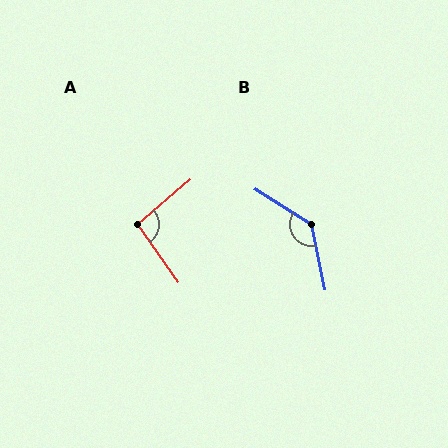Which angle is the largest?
B, at approximately 133 degrees.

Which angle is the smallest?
A, at approximately 95 degrees.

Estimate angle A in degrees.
Approximately 95 degrees.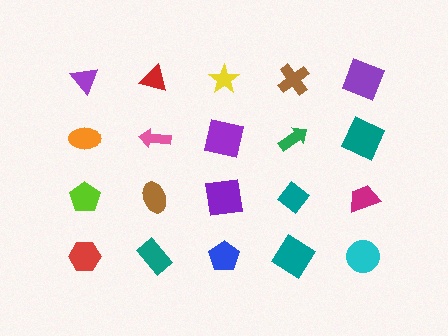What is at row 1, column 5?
A purple square.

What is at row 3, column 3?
A purple square.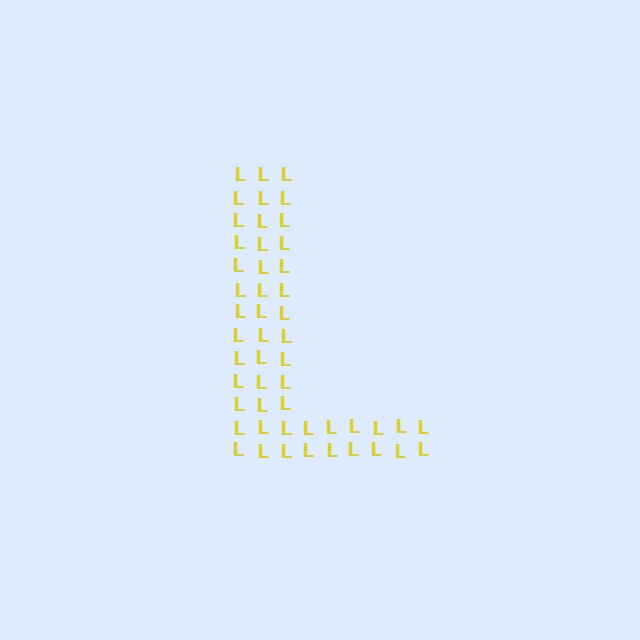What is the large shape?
The large shape is the letter L.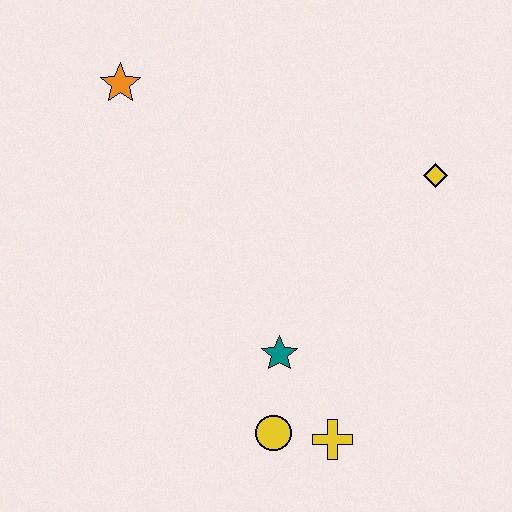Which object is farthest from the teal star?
The orange star is farthest from the teal star.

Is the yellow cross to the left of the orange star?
No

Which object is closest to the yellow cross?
The yellow circle is closest to the yellow cross.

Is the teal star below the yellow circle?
No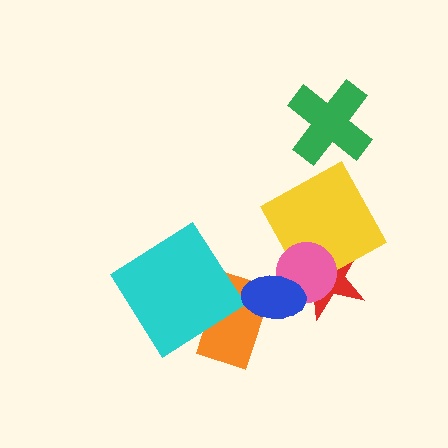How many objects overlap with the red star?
3 objects overlap with the red star.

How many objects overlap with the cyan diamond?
1 object overlaps with the cyan diamond.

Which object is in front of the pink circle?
The blue ellipse is in front of the pink circle.